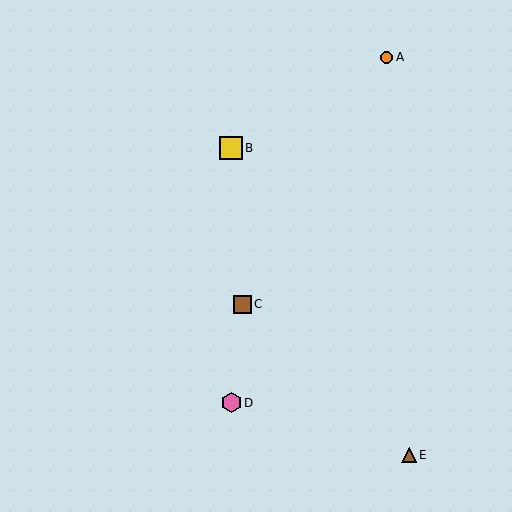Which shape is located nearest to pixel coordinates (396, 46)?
The orange circle (labeled A) at (387, 57) is nearest to that location.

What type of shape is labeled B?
Shape B is a yellow square.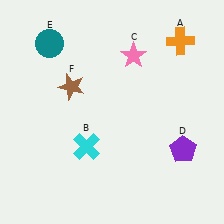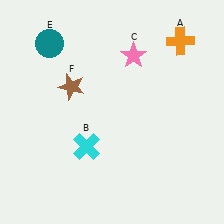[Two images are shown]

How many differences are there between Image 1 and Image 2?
There is 1 difference between the two images.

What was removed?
The purple pentagon (D) was removed in Image 2.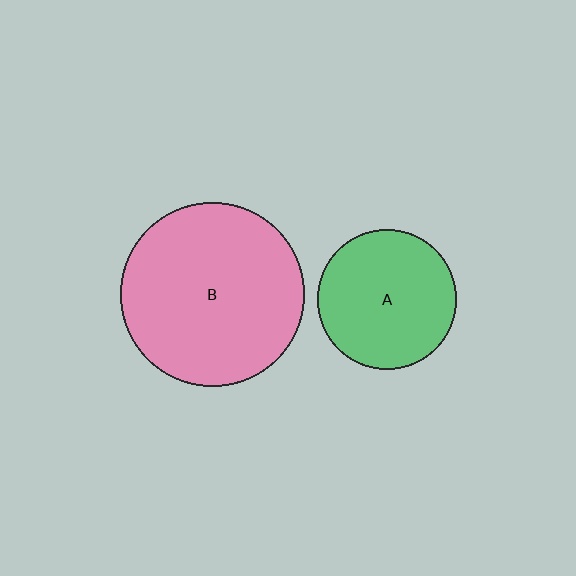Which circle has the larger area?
Circle B (pink).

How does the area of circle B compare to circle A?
Approximately 1.8 times.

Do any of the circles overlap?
No, none of the circles overlap.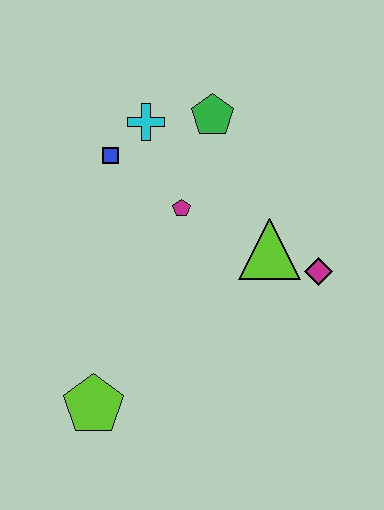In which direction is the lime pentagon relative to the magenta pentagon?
The lime pentagon is below the magenta pentagon.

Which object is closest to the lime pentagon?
The magenta pentagon is closest to the lime pentagon.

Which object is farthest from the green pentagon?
The lime pentagon is farthest from the green pentagon.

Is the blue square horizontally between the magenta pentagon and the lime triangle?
No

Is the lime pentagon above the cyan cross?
No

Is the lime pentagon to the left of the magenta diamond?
Yes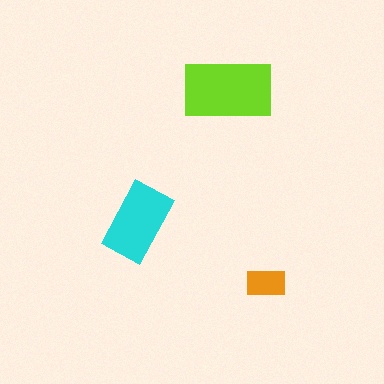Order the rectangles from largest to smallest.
the lime one, the cyan one, the orange one.